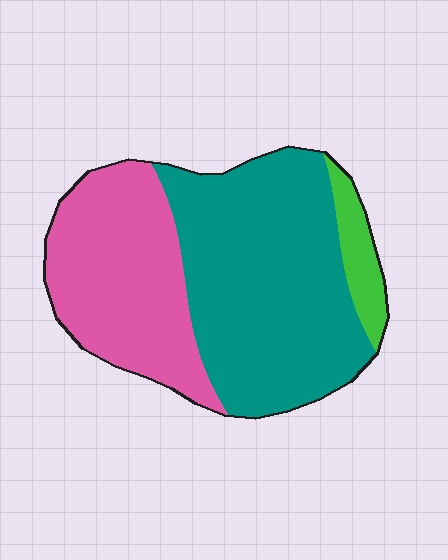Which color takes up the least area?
Green, at roughly 10%.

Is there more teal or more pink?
Teal.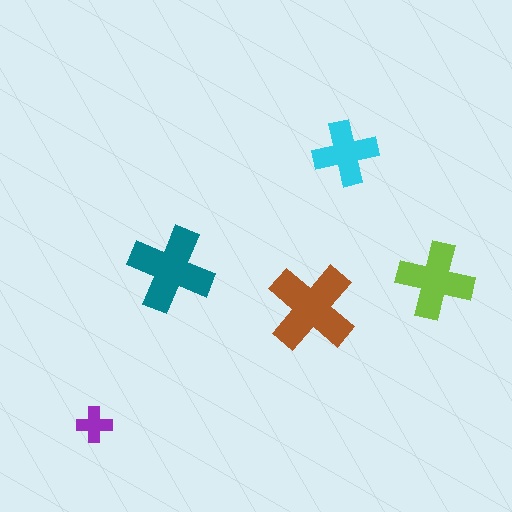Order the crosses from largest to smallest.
the brown one, the teal one, the lime one, the cyan one, the purple one.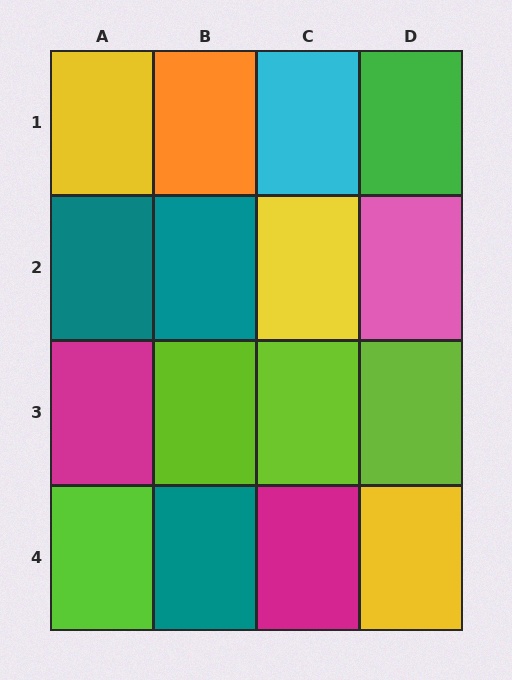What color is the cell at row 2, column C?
Yellow.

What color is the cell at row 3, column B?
Lime.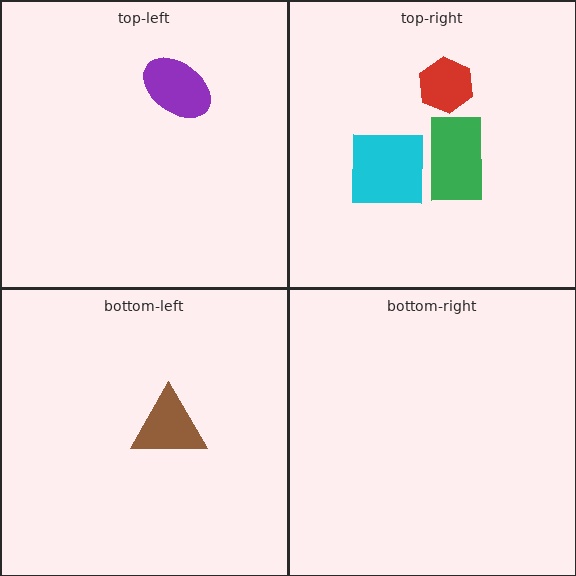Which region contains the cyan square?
The top-right region.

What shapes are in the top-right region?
The green rectangle, the cyan square, the red hexagon.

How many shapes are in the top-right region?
3.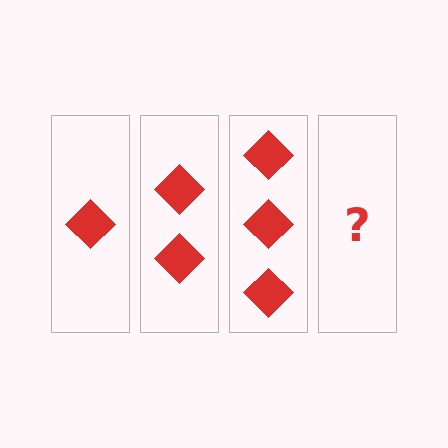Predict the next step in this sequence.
The next step is 4 diamonds.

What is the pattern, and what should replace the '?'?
The pattern is that each step adds one more diamond. The '?' should be 4 diamonds.